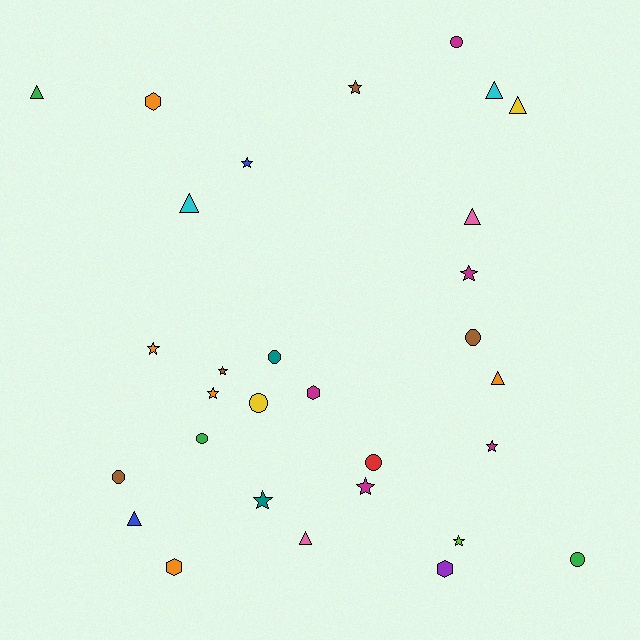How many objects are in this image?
There are 30 objects.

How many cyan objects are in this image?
There are 2 cyan objects.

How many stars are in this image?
There are 10 stars.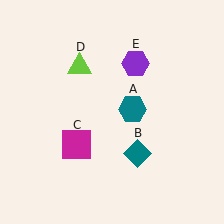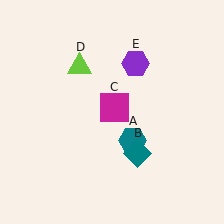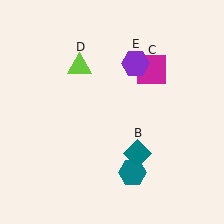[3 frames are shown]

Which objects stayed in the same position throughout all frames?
Teal diamond (object B) and lime triangle (object D) and purple hexagon (object E) remained stationary.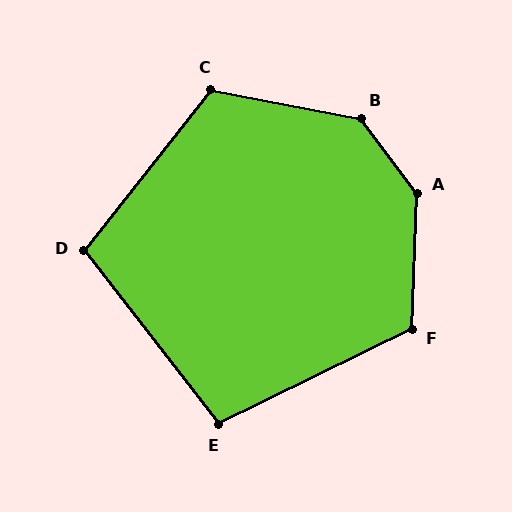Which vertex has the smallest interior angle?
E, at approximately 102 degrees.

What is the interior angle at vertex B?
Approximately 138 degrees (obtuse).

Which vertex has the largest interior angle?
A, at approximately 141 degrees.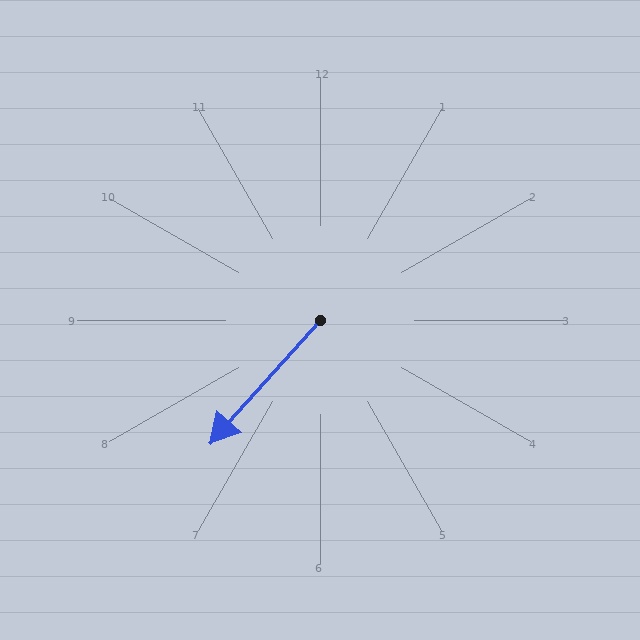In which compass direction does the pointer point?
Southwest.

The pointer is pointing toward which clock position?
Roughly 7 o'clock.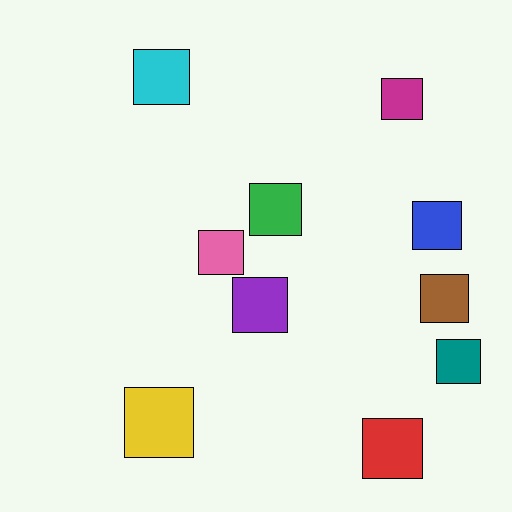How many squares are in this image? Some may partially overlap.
There are 10 squares.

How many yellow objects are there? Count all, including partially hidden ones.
There is 1 yellow object.